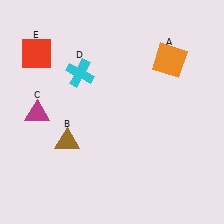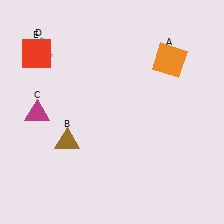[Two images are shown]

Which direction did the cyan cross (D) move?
The cyan cross (D) moved left.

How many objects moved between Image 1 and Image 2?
1 object moved between the two images.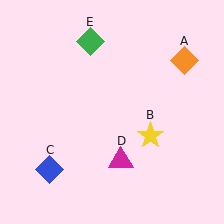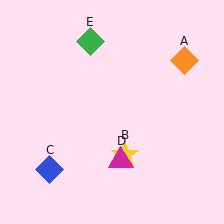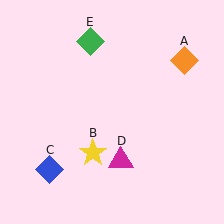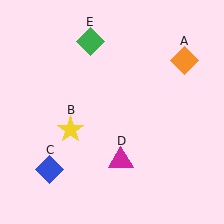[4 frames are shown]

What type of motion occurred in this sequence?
The yellow star (object B) rotated clockwise around the center of the scene.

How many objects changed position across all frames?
1 object changed position: yellow star (object B).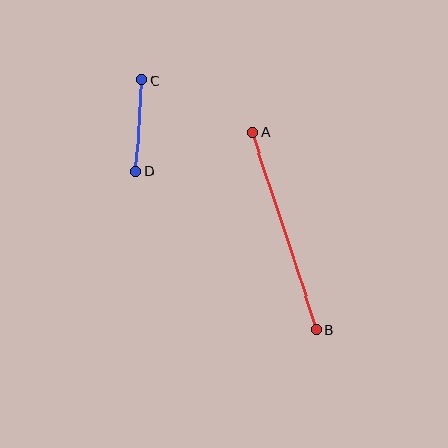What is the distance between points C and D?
The distance is approximately 92 pixels.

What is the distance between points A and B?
The distance is approximately 207 pixels.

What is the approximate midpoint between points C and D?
The midpoint is at approximately (139, 126) pixels.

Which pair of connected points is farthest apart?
Points A and B are farthest apart.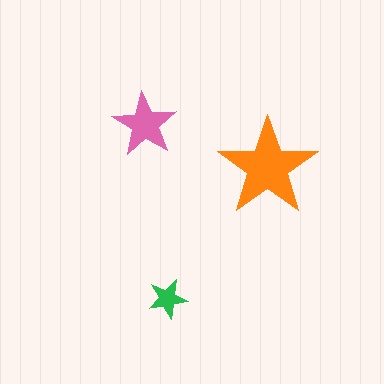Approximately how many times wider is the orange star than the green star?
About 2.5 times wider.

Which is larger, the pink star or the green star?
The pink one.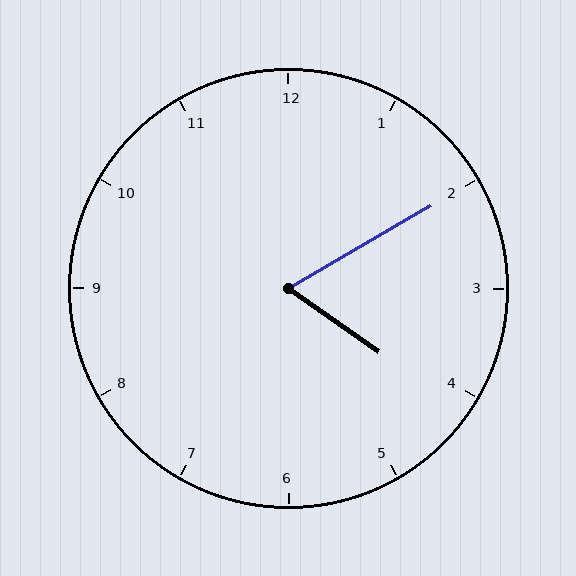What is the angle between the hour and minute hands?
Approximately 65 degrees.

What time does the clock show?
4:10.